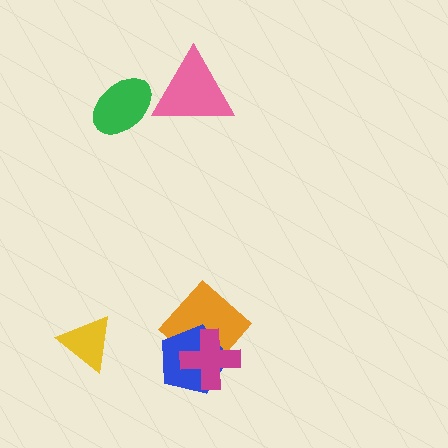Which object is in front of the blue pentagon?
The magenta cross is in front of the blue pentagon.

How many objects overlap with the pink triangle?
1 object overlaps with the pink triangle.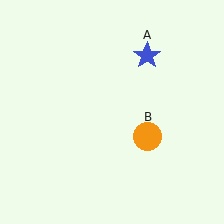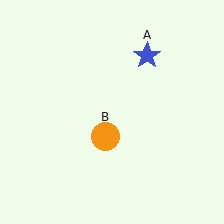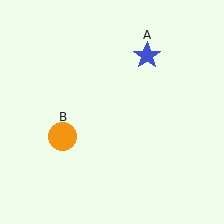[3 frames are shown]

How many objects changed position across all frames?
1 object changed position: orange circle (object B).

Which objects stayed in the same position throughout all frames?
Blue star (object A) remained stationary.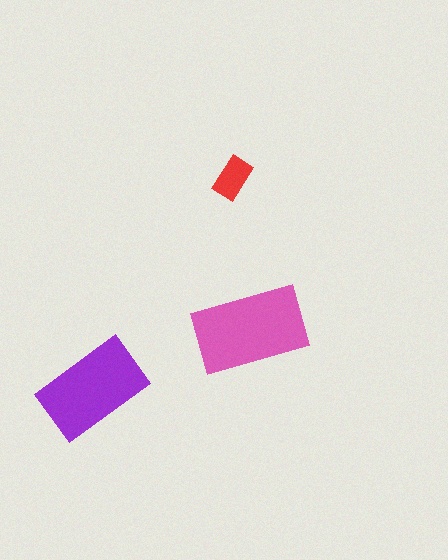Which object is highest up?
The red rectangle is topmost.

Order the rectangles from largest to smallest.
the pink one, the purple one, the red one.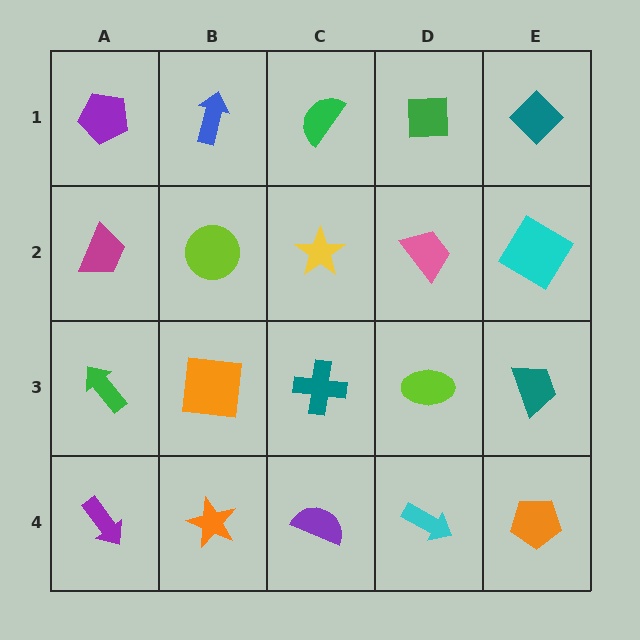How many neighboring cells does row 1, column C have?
3.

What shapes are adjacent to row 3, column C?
A yellow star (row 2, column C), a purple semicircle (row 4, column C), an orange square (row 3, column B), a lime ellipse (row 3, column D).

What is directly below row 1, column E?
A cyan diamond.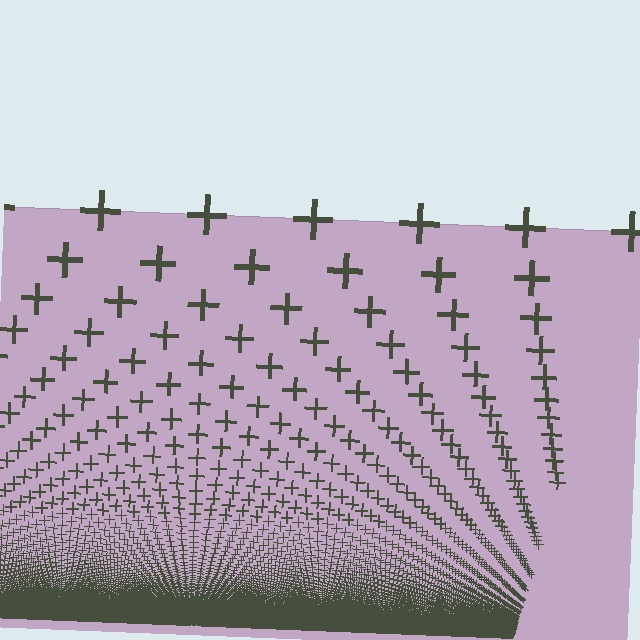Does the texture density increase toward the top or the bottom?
Density increases toward the bottom.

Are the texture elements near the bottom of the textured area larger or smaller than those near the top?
Smaller. The gradient is inverted — elements near the bottom are smaller and denser.